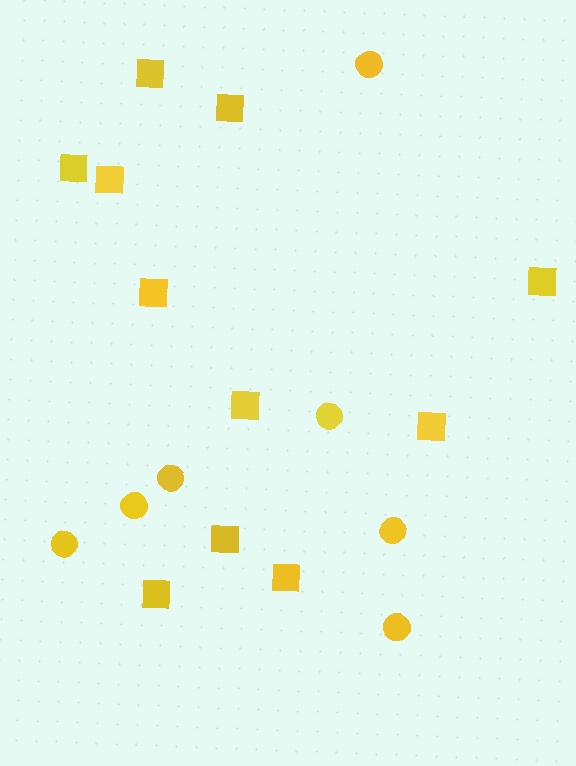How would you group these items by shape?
There are 2 groups: one group of circles (7) and one group of squares (11).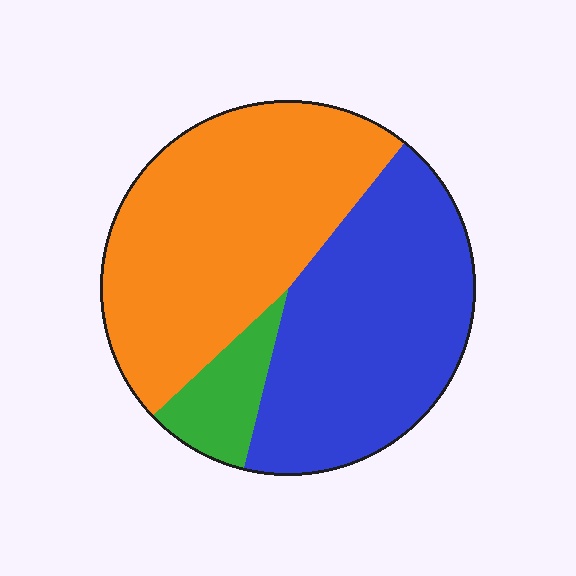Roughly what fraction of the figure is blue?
Blue takes up about two fifths (2/5) of the figure.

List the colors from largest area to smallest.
From largest to smallest: orange, blue, green.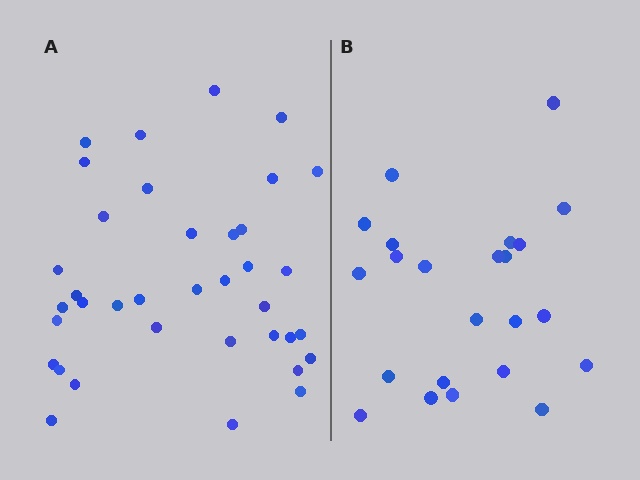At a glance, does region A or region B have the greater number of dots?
Region A (the left region) has more dots.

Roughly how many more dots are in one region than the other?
Region A has approximately 15 more dots than region B.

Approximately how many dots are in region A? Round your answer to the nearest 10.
About 40 dots. (The exact count is 37, which rounds to 40.)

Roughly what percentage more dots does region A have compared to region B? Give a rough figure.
About 60% more.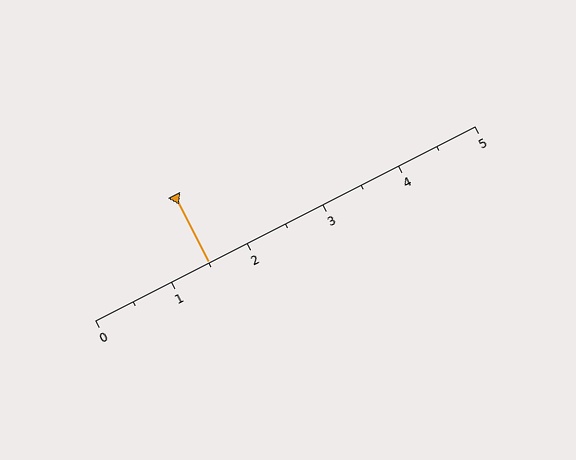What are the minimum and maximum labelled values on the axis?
The axis runs from 0 to 5.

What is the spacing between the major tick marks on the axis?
The major ticks are spaced 1 apart.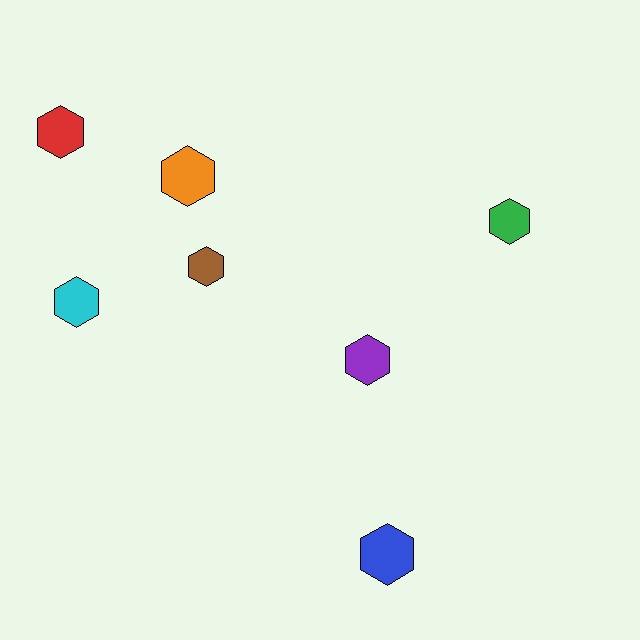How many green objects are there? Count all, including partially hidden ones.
There is 1 green object.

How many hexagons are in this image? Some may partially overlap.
There are 7 hexagons.